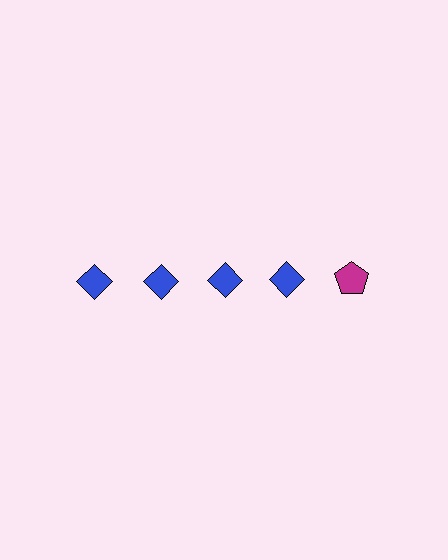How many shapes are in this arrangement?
There are 5 shapes arranged in a grid pattern.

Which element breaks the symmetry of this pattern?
The magenta pentagon in the top row, rightmost column breaks the symmetry. All other shapes are blue diamonds.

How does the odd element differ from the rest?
It differs in both color (magenta instead of blue) and shape (pentagon instead of diamond).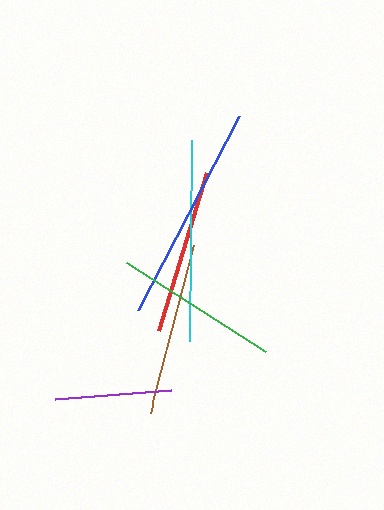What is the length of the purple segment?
The purple segment is approximately 116 pixels long.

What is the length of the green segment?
The green segment is approximately 165 pixels long.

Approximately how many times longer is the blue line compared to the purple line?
The blue line is approximately 1.9 times the length of the purple line.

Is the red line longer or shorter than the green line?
The green line is longer than the red line.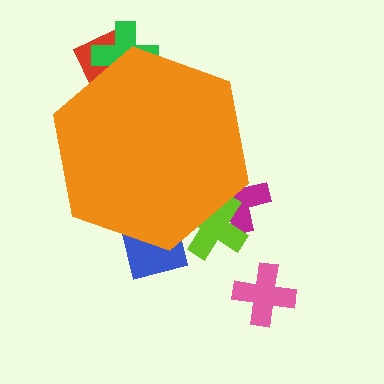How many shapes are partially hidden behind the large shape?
5 shapes are partially hidden.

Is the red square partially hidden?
Yes, the red square is partially hidden behind the orange hexagon.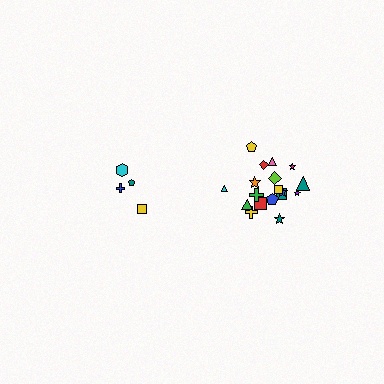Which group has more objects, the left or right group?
The right group.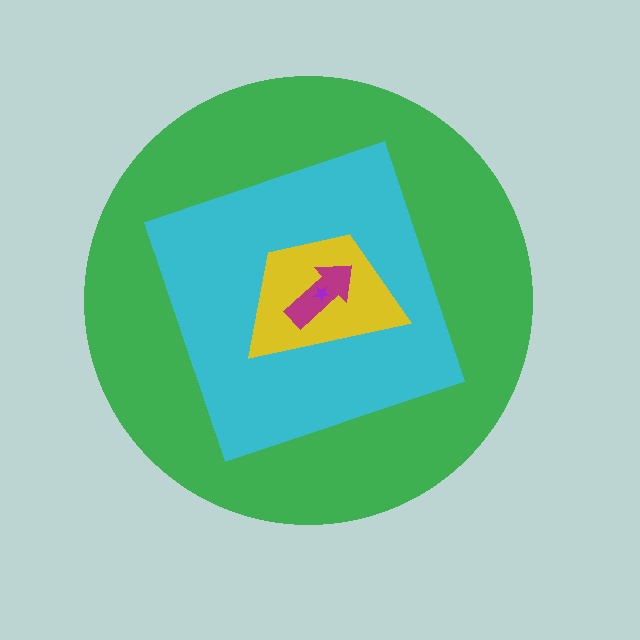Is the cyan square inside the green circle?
Yes.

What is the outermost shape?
The green circle.